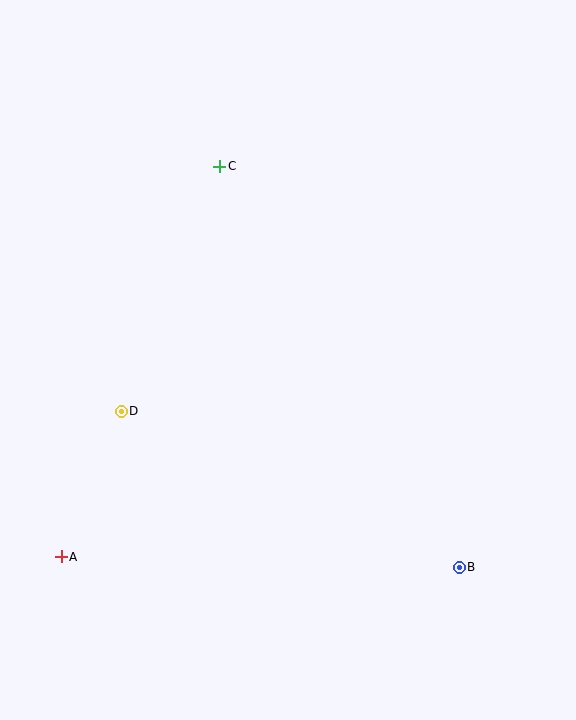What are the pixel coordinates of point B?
Point B is at (459, 567).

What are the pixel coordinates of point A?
Point A is at (61, 557).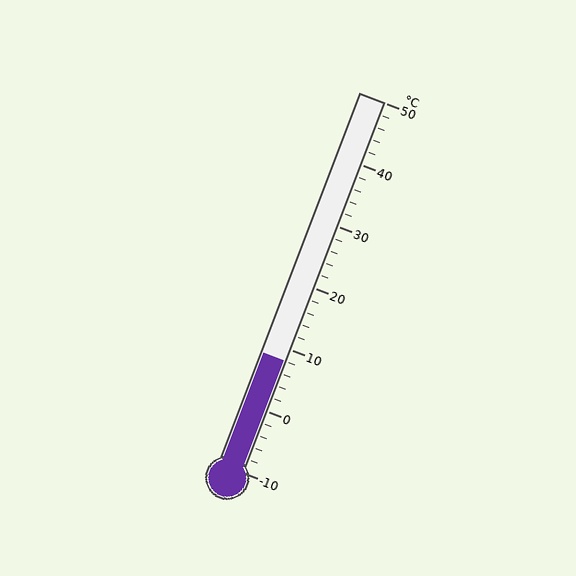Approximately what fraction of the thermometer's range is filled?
The thermometer is filled to approximately 30% of its range.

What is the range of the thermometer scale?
The thermometer scale ranges from -10°C to 50°C.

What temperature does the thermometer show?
The thermometer shows approximately 8°C.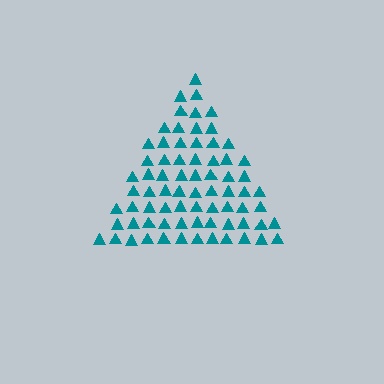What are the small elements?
The small elements are triangles.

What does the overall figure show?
The overall figure shows a triangle.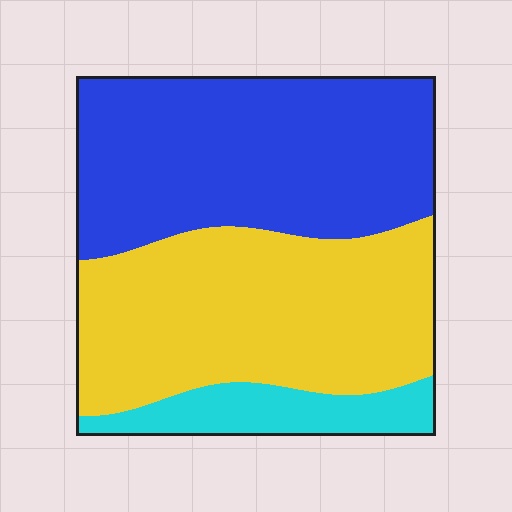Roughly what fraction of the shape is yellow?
Yellow takes up between a quarter and a half of the shape.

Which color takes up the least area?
Cyan, at roughly 10%.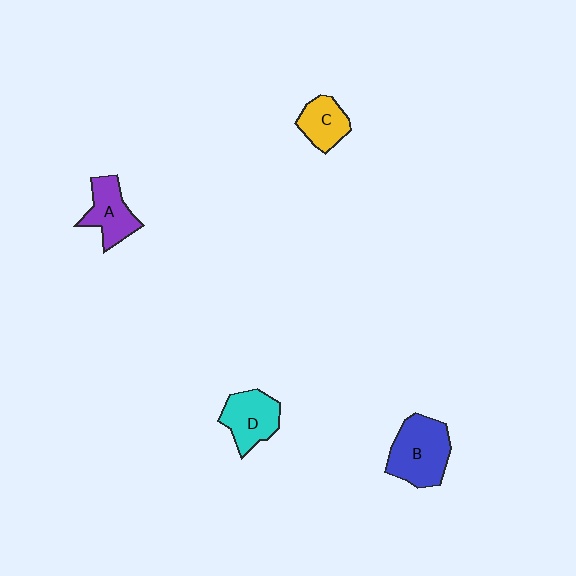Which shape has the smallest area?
Shape C (yellow).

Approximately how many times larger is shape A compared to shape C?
Approximately 1.2 times.